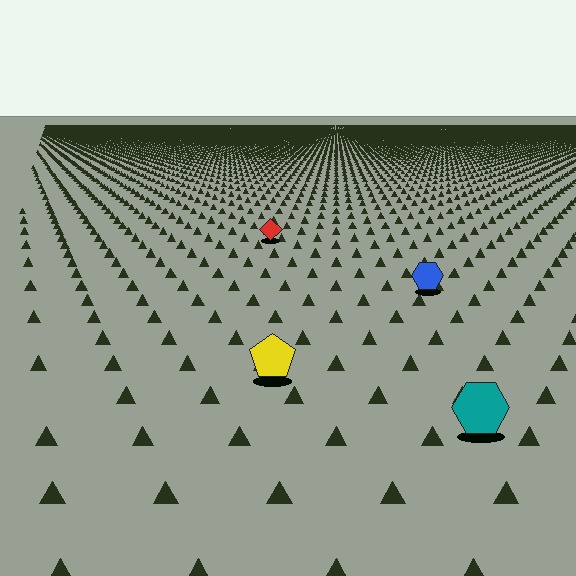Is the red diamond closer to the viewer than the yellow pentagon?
No. The yellow pentagon is closer — you can tell from the texture gradient: the ground texture is coarser near it.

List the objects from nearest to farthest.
From nearest to farthest: the teal hexagon, the yellow pentagon, the blue hexagon, the red diamond.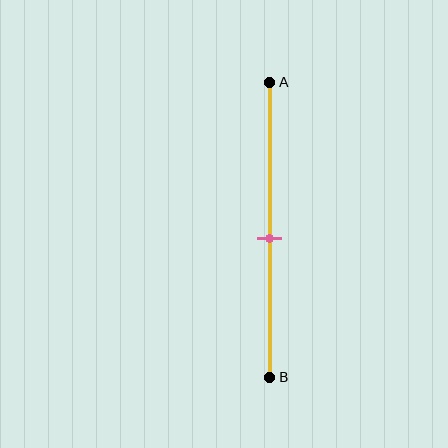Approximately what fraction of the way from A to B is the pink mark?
The pink mark is approximately 55% of the way from A to B.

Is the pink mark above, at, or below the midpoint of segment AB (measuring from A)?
The pink mark is below the midpoint of segment AB.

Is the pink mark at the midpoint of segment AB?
No, the mark is at about 55% from A, not at the 50% midpoint.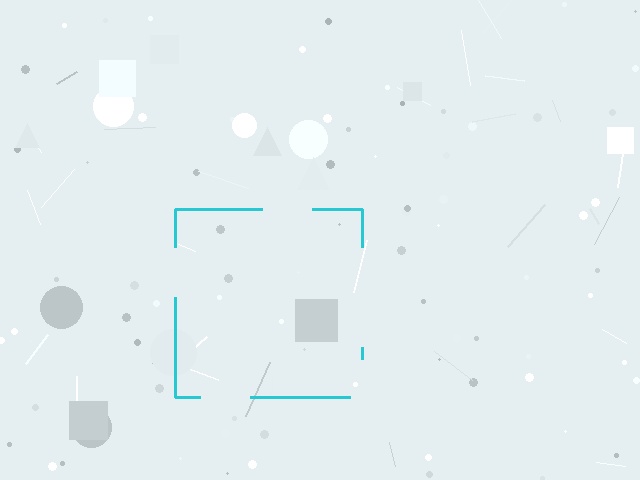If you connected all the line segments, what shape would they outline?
They would outline a square.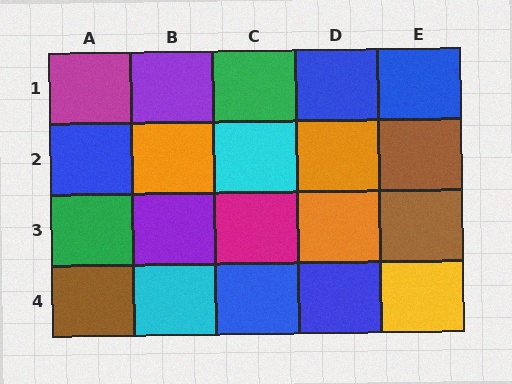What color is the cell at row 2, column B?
Orange.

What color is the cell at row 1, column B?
Purple.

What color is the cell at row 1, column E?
Blue.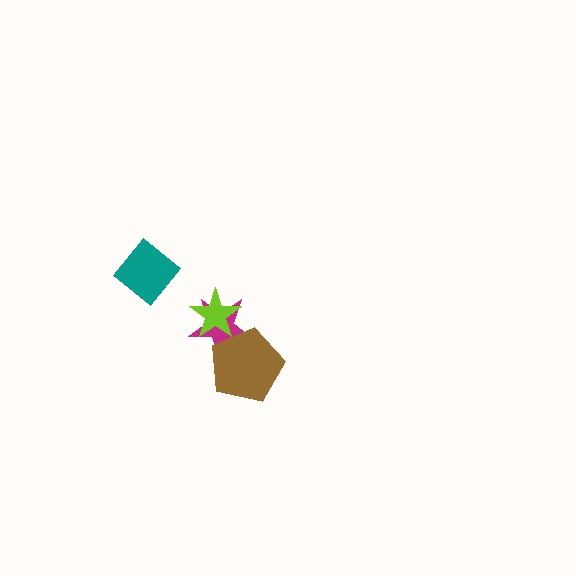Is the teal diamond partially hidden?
No, no other shape covers it.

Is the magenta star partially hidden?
Yes, it is partially covered by another shape.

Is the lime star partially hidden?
Yes, it is partially covered by another shape.